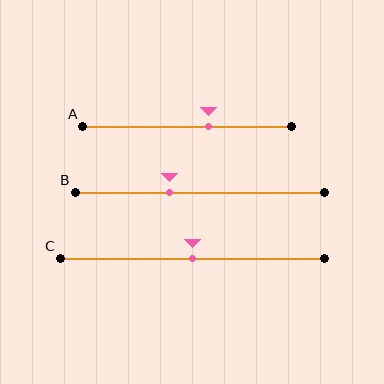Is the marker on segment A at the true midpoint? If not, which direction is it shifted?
No, the marker on segment A is shifted to the right by about 10% of the segment length.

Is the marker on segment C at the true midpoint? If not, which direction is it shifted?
Yes, the marker on segment C is at the true midpoint.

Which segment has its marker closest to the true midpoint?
Segment C has its marker closest to the true midpoint.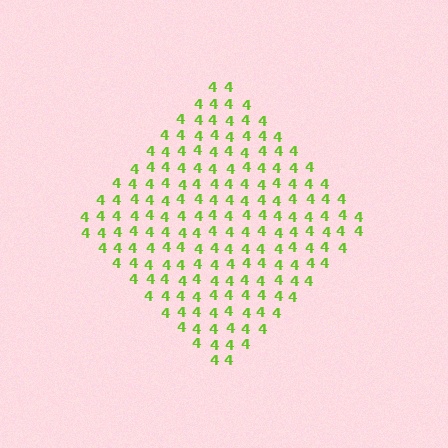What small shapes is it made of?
It is made of small digit 4's.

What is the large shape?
The large shape is a diamond.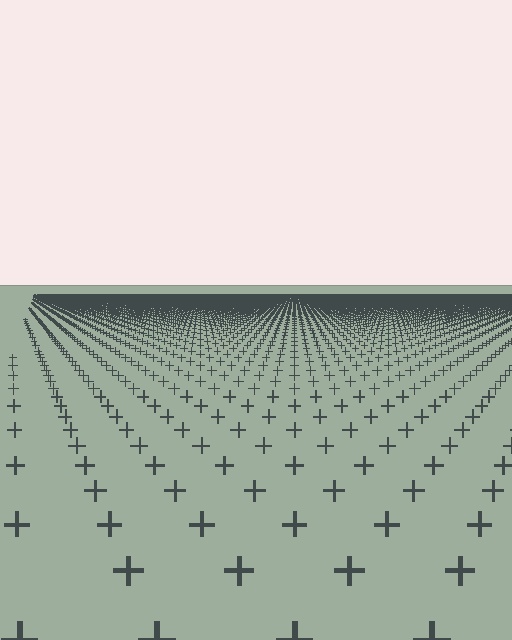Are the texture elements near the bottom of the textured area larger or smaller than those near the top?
Larger. Near the bottom, elements are closer to the viewer and appear at a bigger on-screen size.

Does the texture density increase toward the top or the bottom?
Density increases toward the top.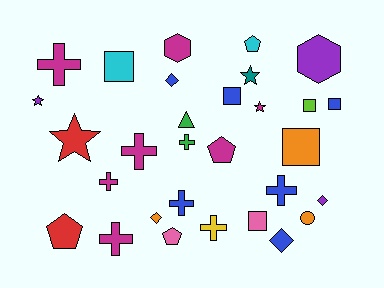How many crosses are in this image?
There are 8 crosses.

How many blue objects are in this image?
There are 6 blue objects.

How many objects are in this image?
There are 30 objects.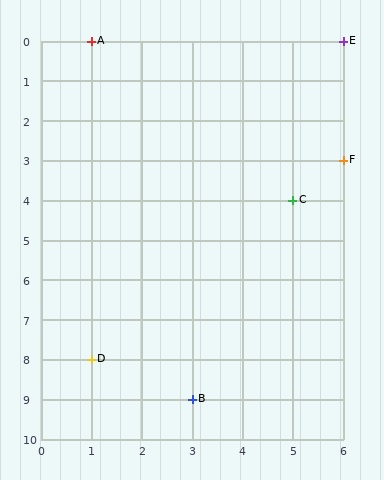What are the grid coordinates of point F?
Point F is at grid coordinates (6, 3).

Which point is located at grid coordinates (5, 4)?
Point C is at (5, 4).